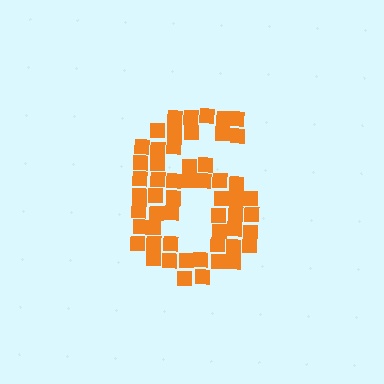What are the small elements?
The small elements are squares.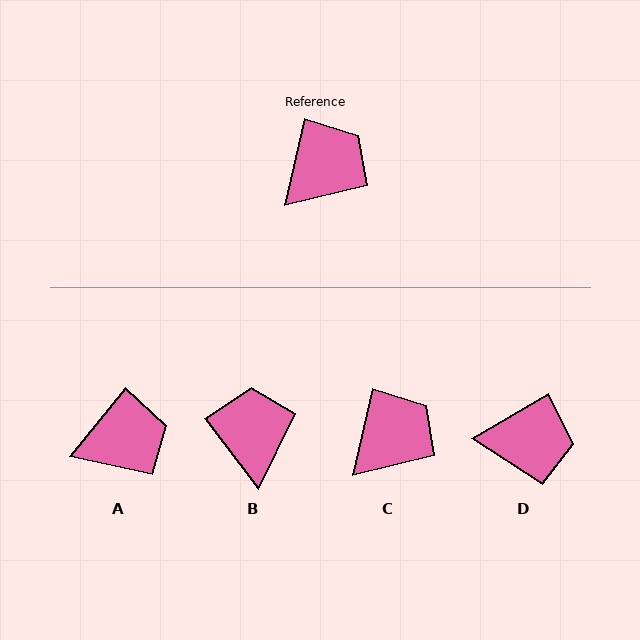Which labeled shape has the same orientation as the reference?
C.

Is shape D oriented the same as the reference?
No, it is off by about 47 degrees.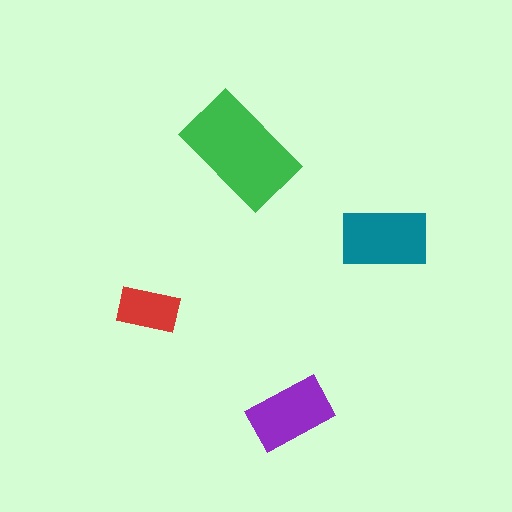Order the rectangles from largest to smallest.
the green one, the teal one, the purple one, the red one.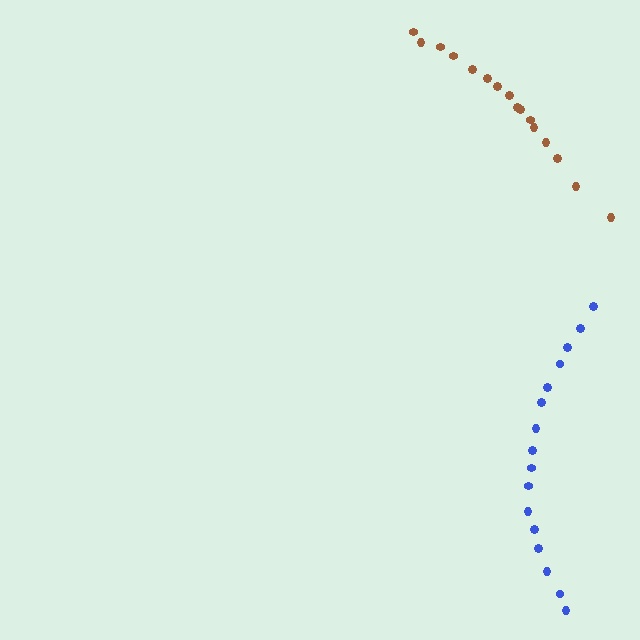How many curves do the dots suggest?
There are 2 distinct paths.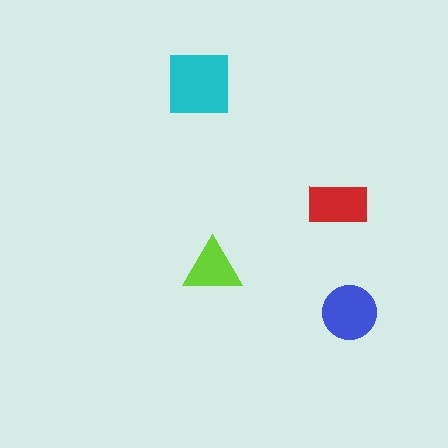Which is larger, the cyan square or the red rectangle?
The cyan square.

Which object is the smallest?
The lime triangle.